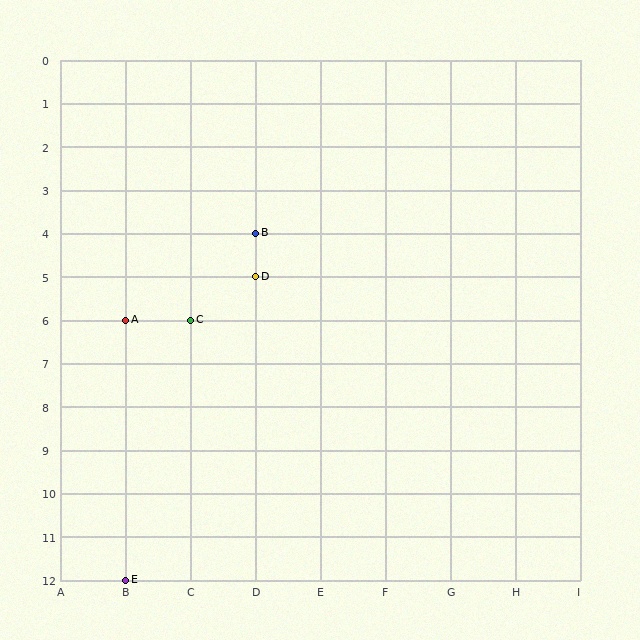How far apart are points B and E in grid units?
Points B and E are 2 columns and 8 rows apart (about 8.2 grid units diagonally).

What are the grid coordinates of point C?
Point C is at grid coordinates (C, 6).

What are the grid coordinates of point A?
Point A is at grid coordinates (B, 6).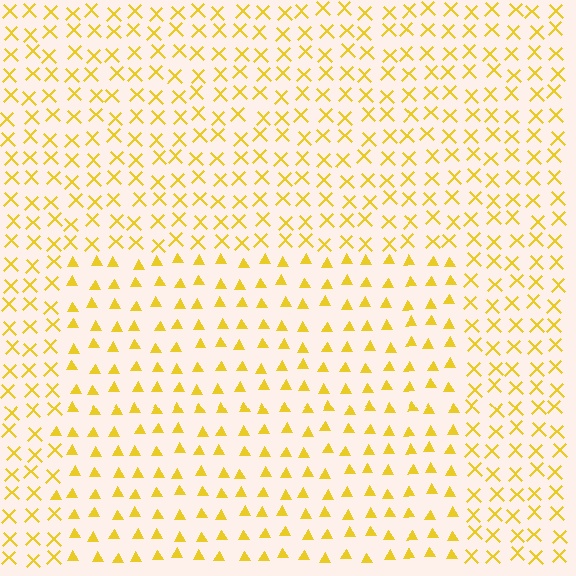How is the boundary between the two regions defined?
The boundary is defined by a change in element shape: triangles inside vs. X marks outside. All elements share the same color and spacing.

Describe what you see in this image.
The image is filled with small yellow elements arranged in a uniform grid. A rectangle-shaped region contains triangles, while the surrounding area contains X marks. The boundary is defined purely by the change in element shape.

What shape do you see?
I see a rectangle.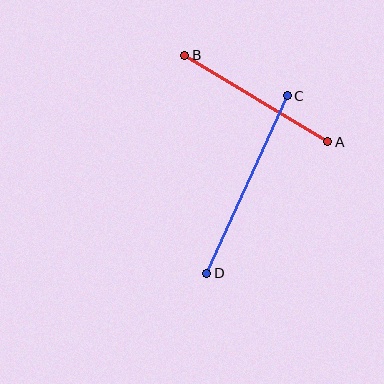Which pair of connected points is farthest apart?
Points C and D are farthest apart.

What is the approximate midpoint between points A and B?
The midpoint is at approximately (256, 99) pixels.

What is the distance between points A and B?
The distance is approximately 167 pixels.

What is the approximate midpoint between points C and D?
The midpoint is at approximately (247, 185) pixels.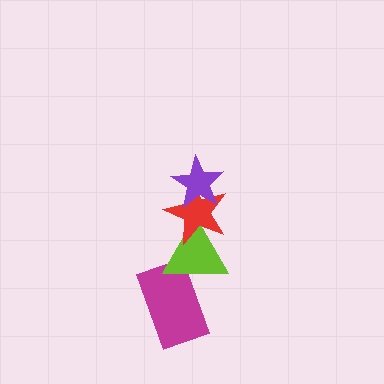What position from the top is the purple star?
The purple star is 1st from the top.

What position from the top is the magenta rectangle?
The magenta rectangle is 4th from the top.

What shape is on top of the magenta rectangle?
The lime triangle is on top of the magenta rectangle.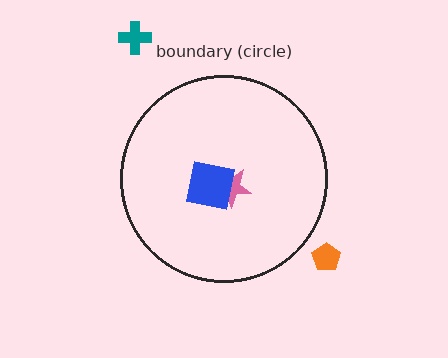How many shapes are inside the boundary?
2 inside, 2 outside.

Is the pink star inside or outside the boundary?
Inside.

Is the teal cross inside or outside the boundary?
Outside.